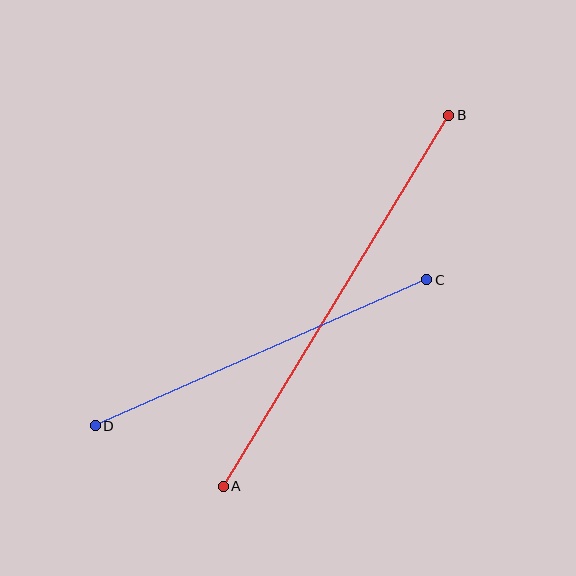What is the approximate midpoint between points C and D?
The midpoint is at approximately (261, 353) pixels.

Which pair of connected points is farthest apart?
Points A and B are farthest apart.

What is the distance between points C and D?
The distance is approximately 362 pixels.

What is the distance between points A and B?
The distance is approximately 435 pixels.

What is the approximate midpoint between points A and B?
The midpoint is at approximately (336, 301) pixels.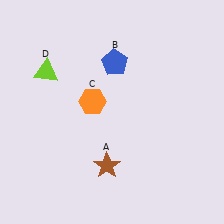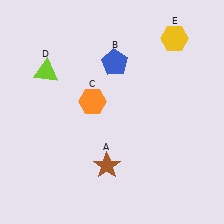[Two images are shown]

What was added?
A yellow hexagon (E) was added in Image 2.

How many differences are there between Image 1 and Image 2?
There is 1 difference between the two images.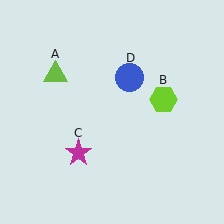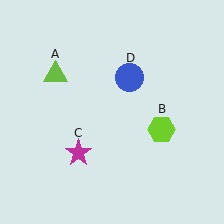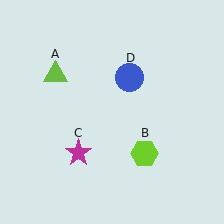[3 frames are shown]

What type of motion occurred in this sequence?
The lime hexagon (object B) rotated clockwise around the center of the scene.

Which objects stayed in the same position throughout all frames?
Lime triangle (object A) and magenta star (object C) and blue circle (object D) remained stationary.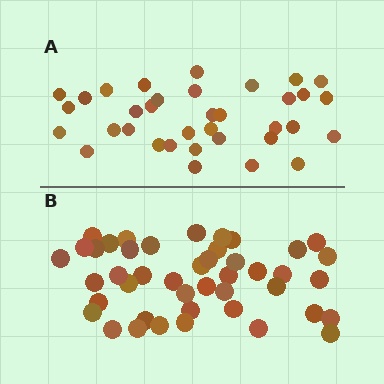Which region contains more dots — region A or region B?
Region B (the bottom region) has more dots.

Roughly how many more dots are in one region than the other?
Region B has roughly 8 or so more dots than region A.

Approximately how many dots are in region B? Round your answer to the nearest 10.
About 40 dots. (The exact count is 44, which rounds to 40.)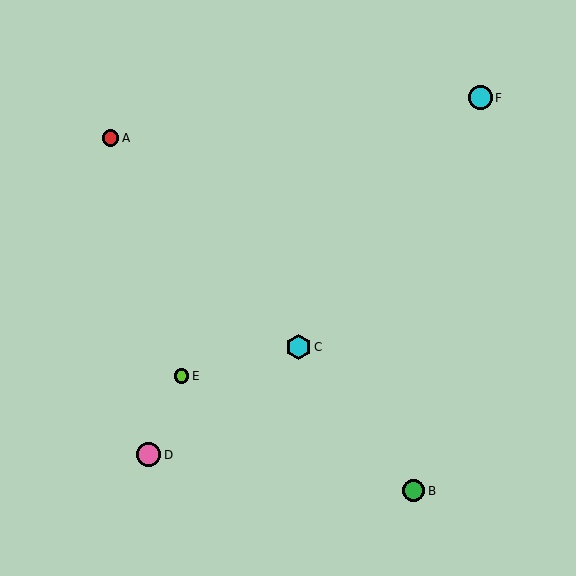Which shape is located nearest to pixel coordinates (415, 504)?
The green circle (labeled B) at (413, 491) is nearest to that location.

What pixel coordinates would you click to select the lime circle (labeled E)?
Click at (182, 376) to select the lime circle E.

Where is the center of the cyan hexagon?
The center of the cyan hexagon is at (299, 347).